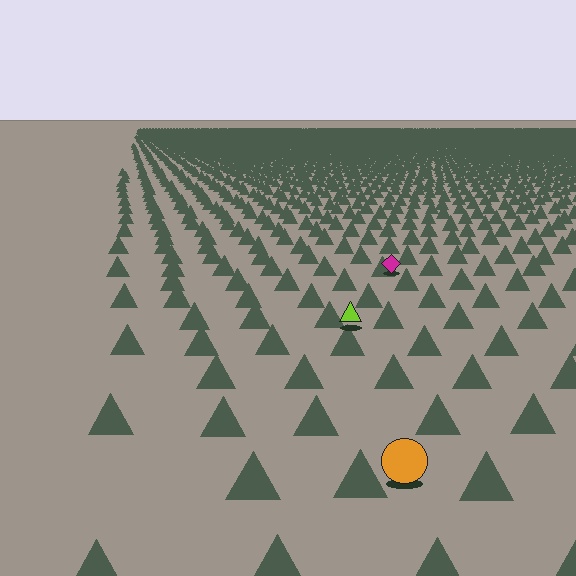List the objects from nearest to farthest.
From nearest to farthest: the orange circle, the lime triangle, the magenta diamond.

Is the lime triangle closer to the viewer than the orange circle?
No. The orange circle is closer — you can tell from the texture gradient: the ground texture is coarser near it.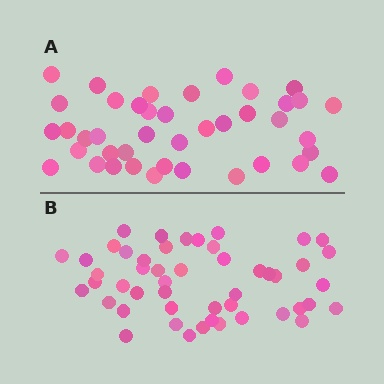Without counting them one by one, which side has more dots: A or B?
Region B (the bottom region) has more dots.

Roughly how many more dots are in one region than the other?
Region B has roughly 8 or so more dots than region A.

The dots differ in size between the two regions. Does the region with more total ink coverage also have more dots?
No. Region A has more total ink coverage because its dots are larger, but region B actually contains more individual dots. Total area can be misleading — the number of items is what matters here.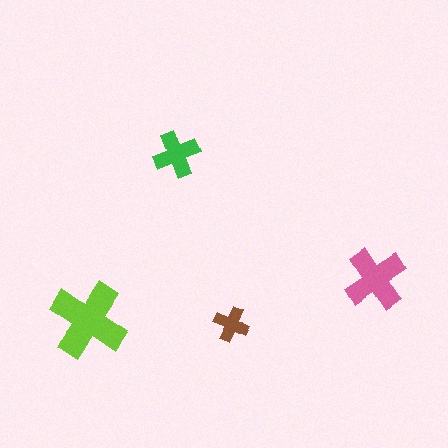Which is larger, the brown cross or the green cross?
The green one.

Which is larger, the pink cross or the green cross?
The pink one.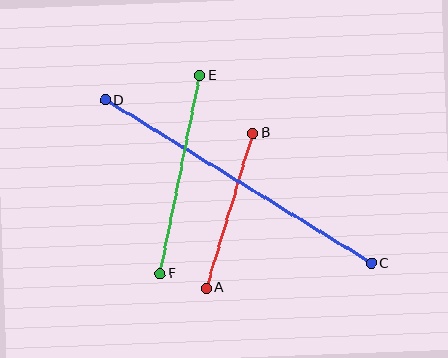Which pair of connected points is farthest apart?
Points C and D are farthest apart.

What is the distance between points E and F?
The distance is approximately 202 pixels.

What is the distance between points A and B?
The distance is approximately 162 pixels.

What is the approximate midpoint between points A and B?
The midpoint is at approximately (230, 211) pixels.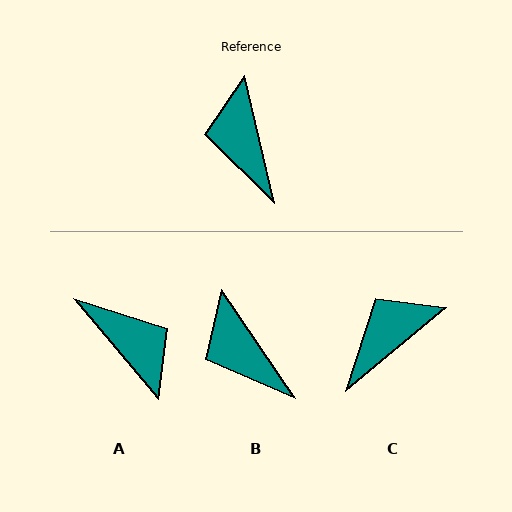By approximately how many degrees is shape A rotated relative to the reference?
Approximately 154 degrees clockwise.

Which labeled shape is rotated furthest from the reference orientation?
A, about 154 degrees away.